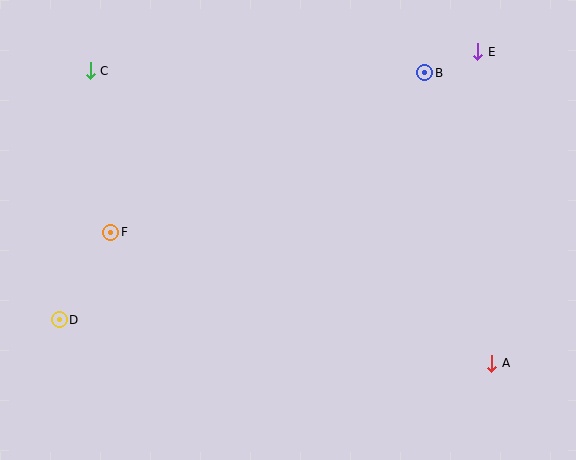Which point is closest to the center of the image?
Point F at (111, 232) is closest to the center.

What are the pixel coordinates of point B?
Point B is at (425, 73).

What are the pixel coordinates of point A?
Point A is at (492, 363).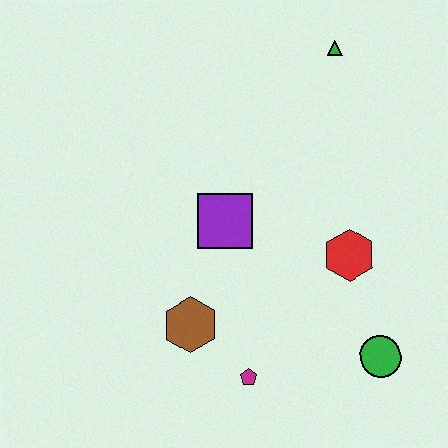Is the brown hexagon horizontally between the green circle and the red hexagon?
No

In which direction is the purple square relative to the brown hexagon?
The purple square is above the brown hexagon.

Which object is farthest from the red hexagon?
The green triangle is farthest from the red hexagon.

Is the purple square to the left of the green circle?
Yes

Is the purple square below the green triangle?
Yes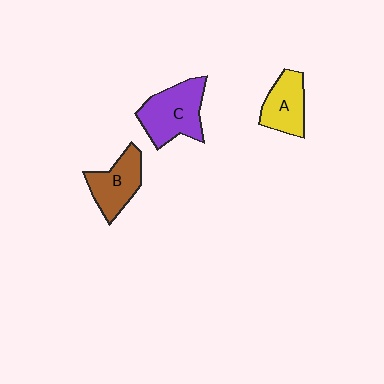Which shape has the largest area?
Shape C (purple).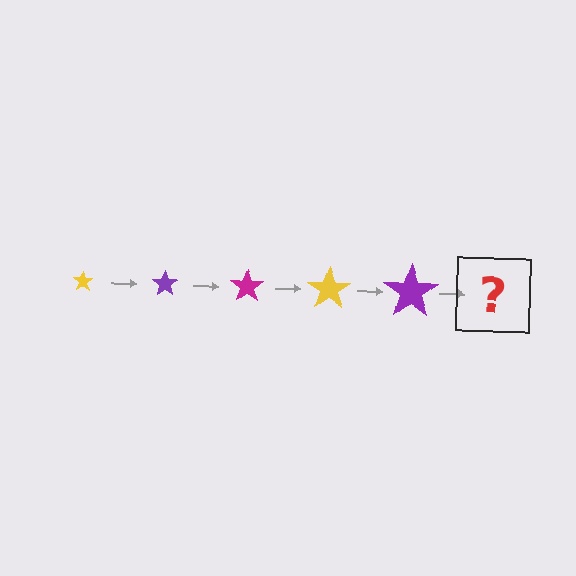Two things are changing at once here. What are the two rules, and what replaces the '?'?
The two rules are that the star grows larger each step and the color cycles through yellow, purple, and magenta. The '?' should be a magenta star, larger than the previous one.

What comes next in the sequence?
The next element should be a magenta star, larger than the previous one.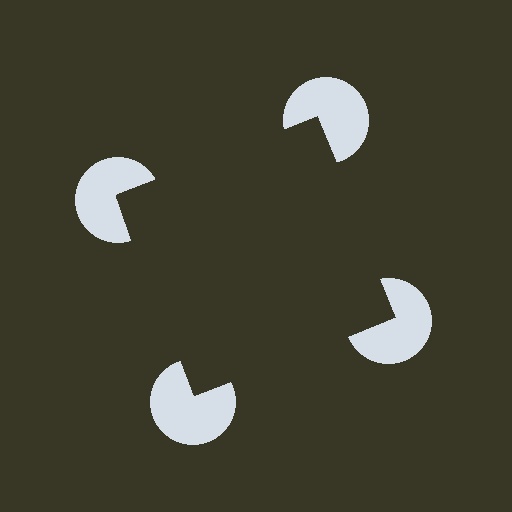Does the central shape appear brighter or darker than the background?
It typically appears slightly darker than the background, even though no actual brightness change is drawn.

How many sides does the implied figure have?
4 sides.